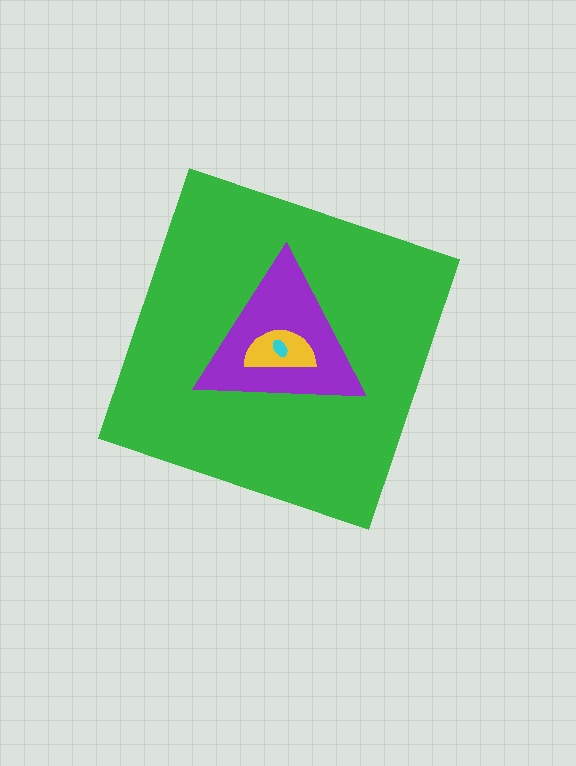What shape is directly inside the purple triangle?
The yellow semicircle.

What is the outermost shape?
The green diamond.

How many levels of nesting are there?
4.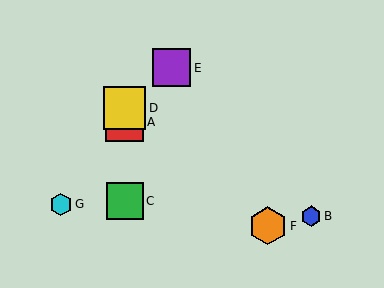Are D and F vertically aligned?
No, D is at x≈125 and F is at x≈268.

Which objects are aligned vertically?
Objects A, C, D are aligned vertically.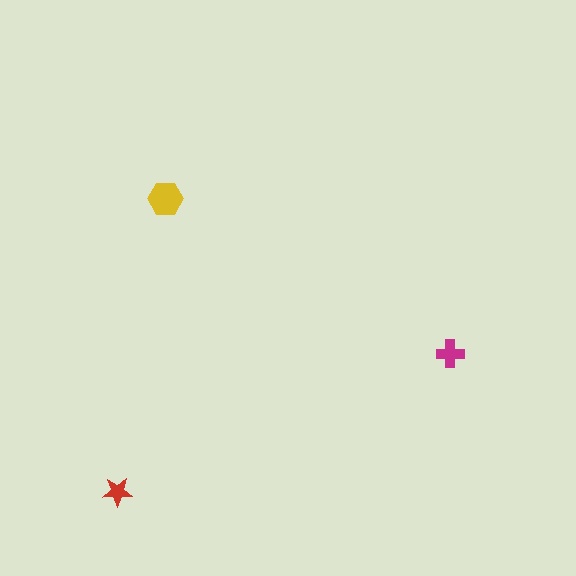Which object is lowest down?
The red star is bottommost.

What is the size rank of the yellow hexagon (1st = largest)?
1st.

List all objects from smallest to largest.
The red star, the magenta cross, the yellow hexagon.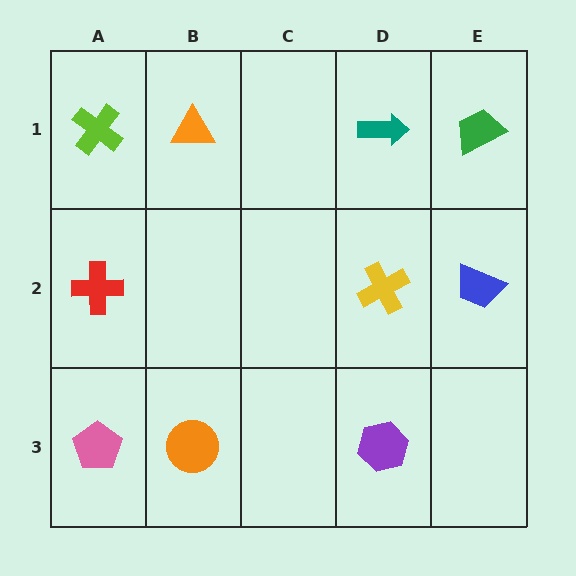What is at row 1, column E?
A green trapezoid.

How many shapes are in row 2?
3 shapes.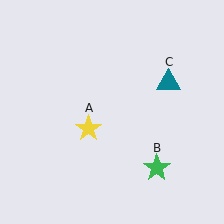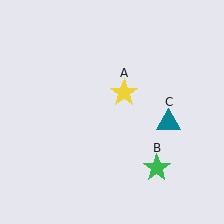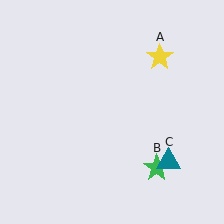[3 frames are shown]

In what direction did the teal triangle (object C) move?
The teal triangle (object C) moved down.